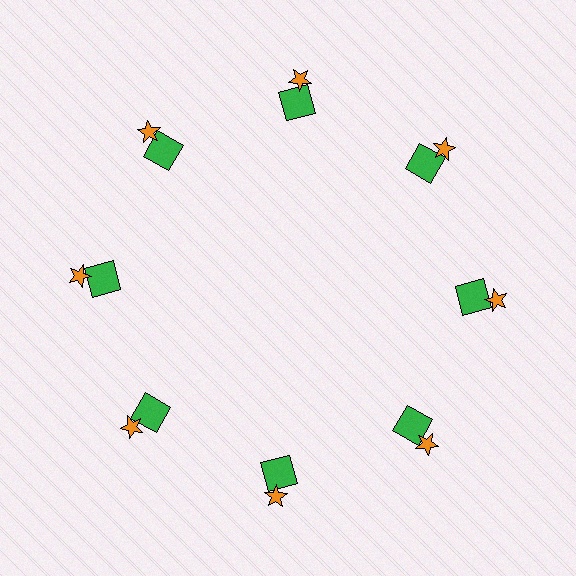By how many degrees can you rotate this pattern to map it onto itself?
The pattern maps onto itself every 45 degrees of rotation.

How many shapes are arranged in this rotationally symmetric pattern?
There are 16 shapes, arranged in 8 groups of 2.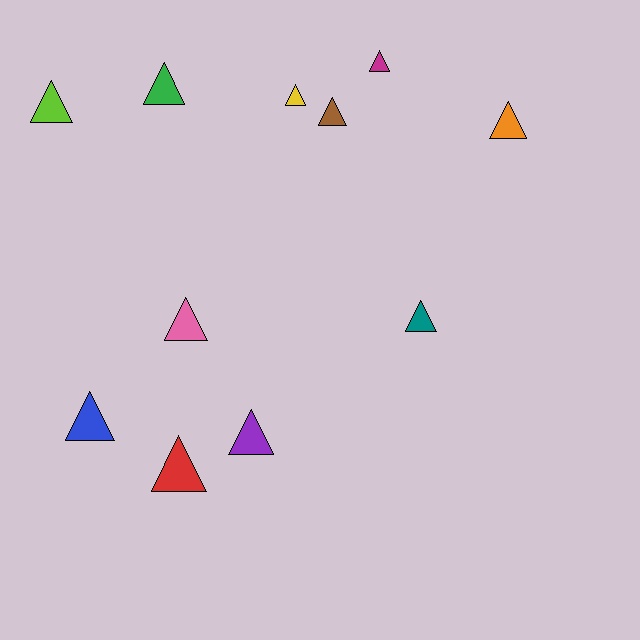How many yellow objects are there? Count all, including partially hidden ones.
There is 1 yellow object.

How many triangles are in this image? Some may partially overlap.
There are 11 triangles.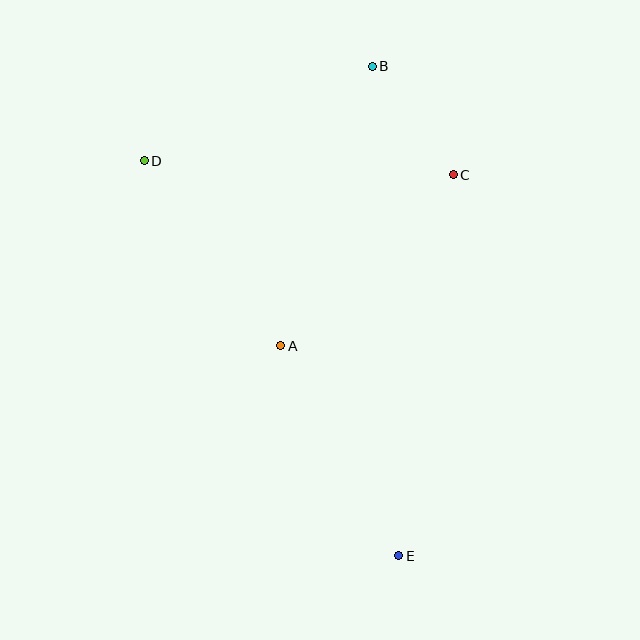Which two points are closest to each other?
Points B and C are closest to each other.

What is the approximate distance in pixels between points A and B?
The distance between A and B is approximately 294 pixels.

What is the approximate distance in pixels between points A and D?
The distance between A and D is approximately 230 pixels.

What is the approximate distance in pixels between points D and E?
The distance between D and E is approximately 470 pixels.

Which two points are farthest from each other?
Points B and E are farthest from each other.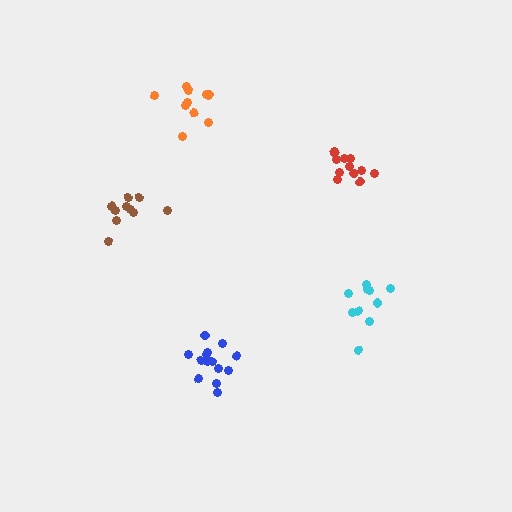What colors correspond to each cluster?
The clusters are colored: cyan, orange, red, blue, brown.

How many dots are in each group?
Group 1: 10 dots, Group 2: 11 dots, Group 3: 12 dots, Group 4: 14 dots, Group 5: 10 dots (57 total).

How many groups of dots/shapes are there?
There are 5 groups.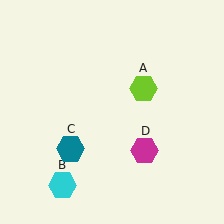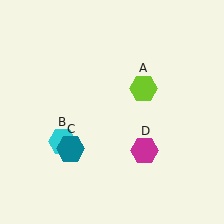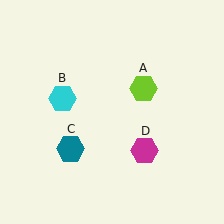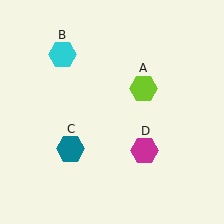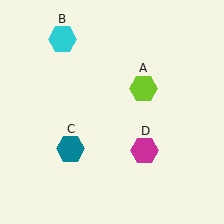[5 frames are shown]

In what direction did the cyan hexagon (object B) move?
The cyan hexagon (object B) moved up.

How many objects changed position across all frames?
1 object changed position: cyan hexagon (object B).